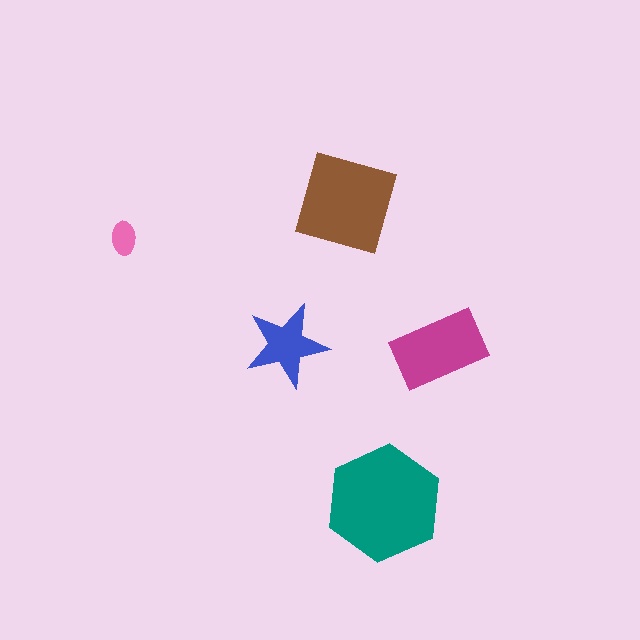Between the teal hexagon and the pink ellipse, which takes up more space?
The teal hexagon.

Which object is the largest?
The teal hexagon.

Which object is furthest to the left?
The pink ellipse is leftmost.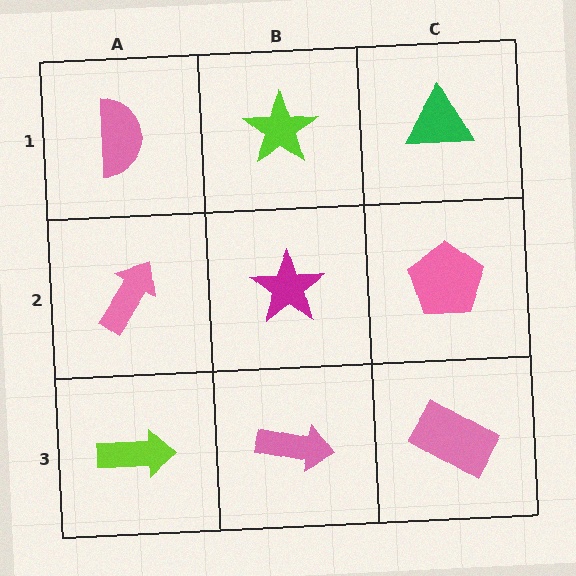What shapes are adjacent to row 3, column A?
A pink arrow (row 2, column A), a pink arrow (row 3, column B).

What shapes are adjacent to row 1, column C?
A pink pentagon (row 2, column C), a lime star (row 1, column B).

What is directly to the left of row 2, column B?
A pink arrow.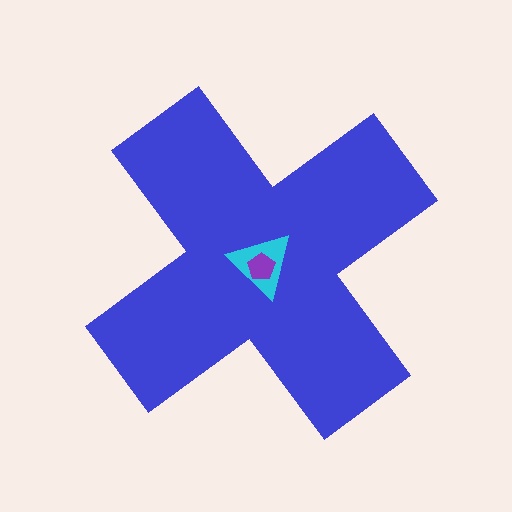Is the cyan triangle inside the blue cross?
Yes.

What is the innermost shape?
The purple pentagon.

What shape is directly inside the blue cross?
The cyan triangle.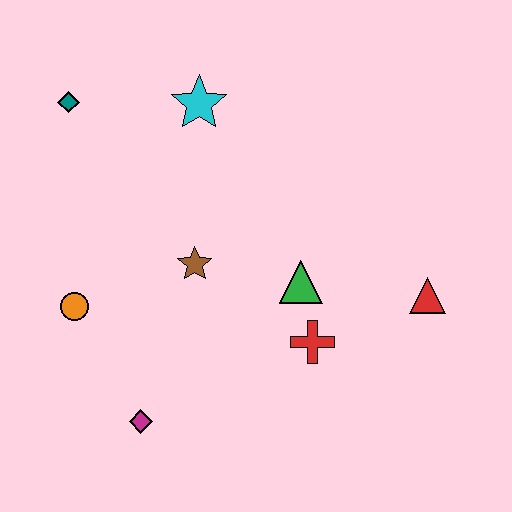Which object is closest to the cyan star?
The teal diamond is closest to the cyan star.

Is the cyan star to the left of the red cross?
Yes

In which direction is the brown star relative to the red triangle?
The brown star is to the left of the red triangle.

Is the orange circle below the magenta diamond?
No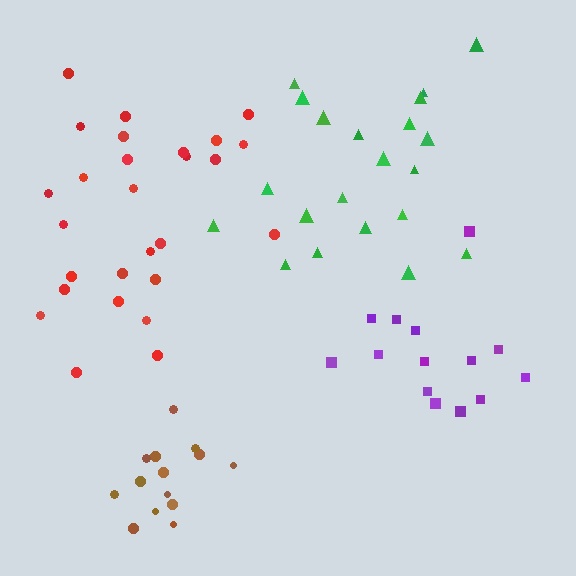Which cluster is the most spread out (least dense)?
Green.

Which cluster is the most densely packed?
Brown.